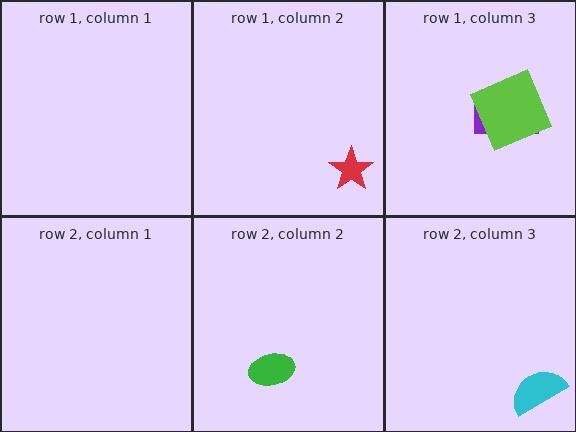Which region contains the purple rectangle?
The row 1, column 3 region.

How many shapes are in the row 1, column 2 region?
1.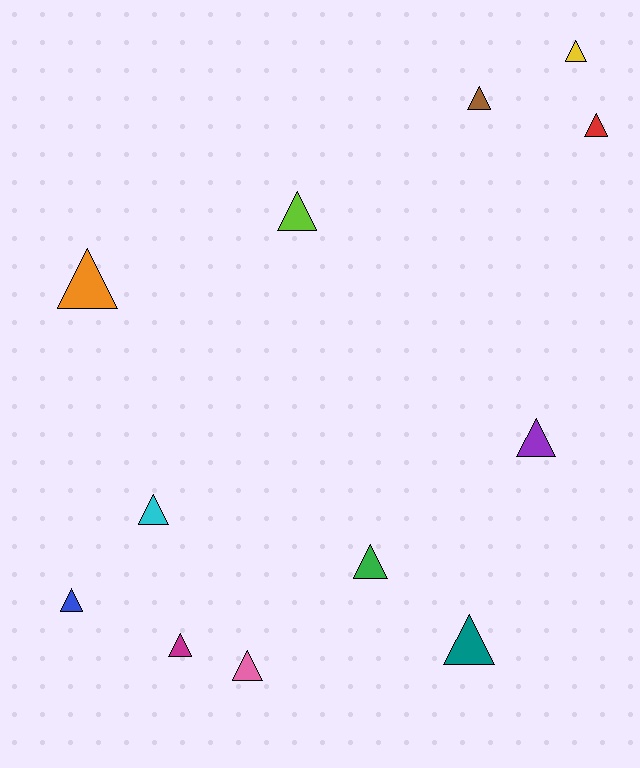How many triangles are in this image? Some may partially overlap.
There are 12 triangles.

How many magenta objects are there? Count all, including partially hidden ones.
There is 1 magenta object.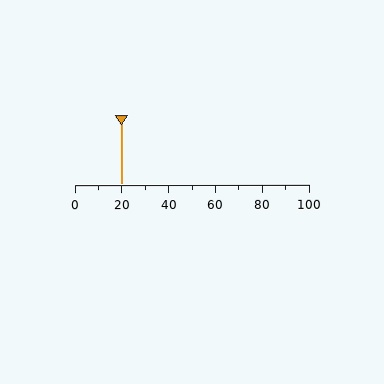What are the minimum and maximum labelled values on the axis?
The axis runs from 0 to 100.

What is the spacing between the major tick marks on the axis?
The major ticks are spaced 20 apart.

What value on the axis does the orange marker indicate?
The marker indicates approximately 20.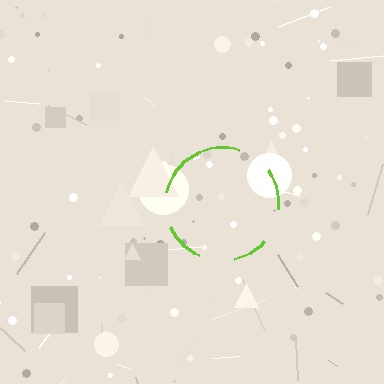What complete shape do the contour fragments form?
The contour fragments form a circle.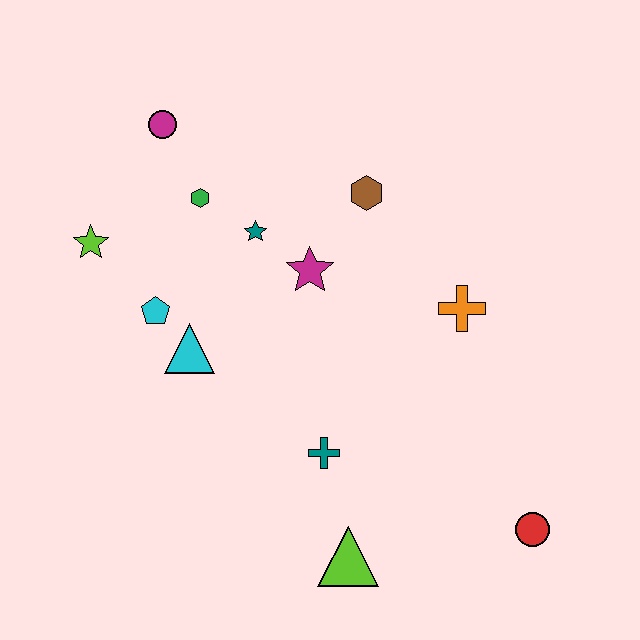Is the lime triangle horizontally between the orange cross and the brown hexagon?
No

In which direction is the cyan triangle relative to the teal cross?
The cyan triangle is to the left of the teal cross.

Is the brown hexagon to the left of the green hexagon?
No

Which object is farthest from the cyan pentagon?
The red circle is farthest from the cyan pentagon.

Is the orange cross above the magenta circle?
No